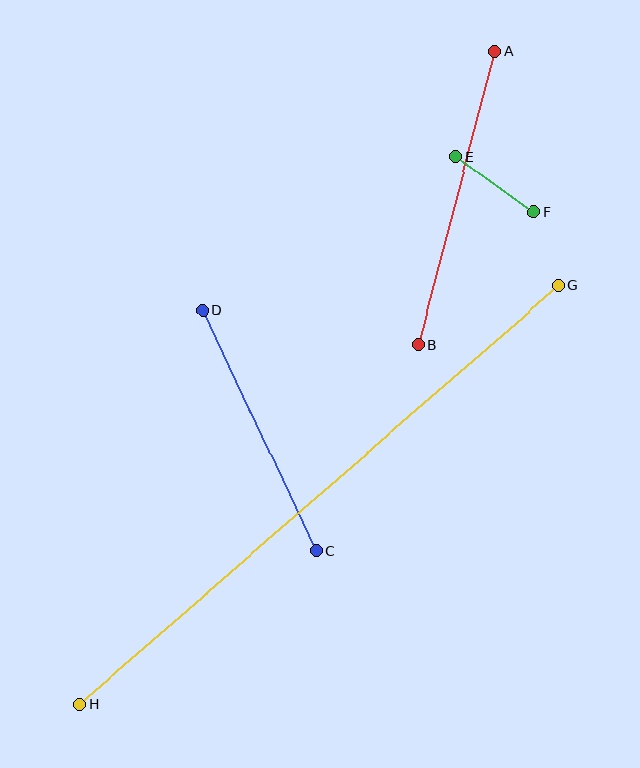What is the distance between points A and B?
The distance is approximately 304 pixels.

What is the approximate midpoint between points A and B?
The midpoint is at approximately (456, 198) pixels.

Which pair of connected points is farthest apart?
Points G and H are farthest apart.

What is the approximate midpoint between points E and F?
The midpoint is at approximately (495, 184) pixels.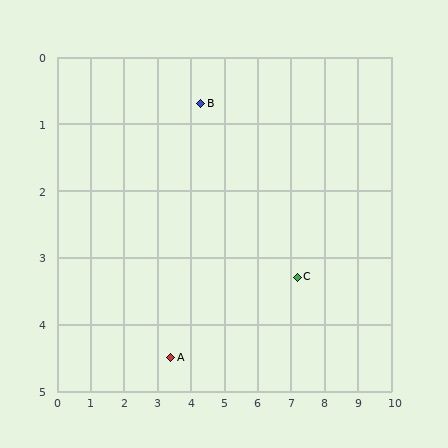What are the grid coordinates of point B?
Point B is at approximately (4.3, 0.7).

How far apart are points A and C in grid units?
Points A and C are about 4.0 grid units apart.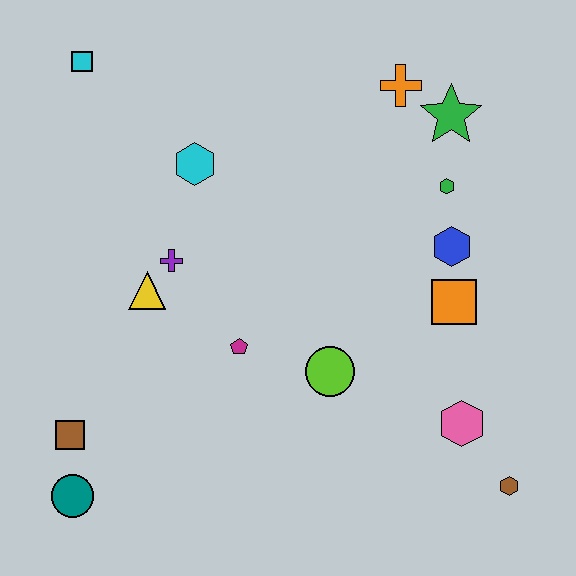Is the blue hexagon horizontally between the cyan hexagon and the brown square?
No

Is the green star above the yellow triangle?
Yes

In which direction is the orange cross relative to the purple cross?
The orange cross is to the right of the purple cross.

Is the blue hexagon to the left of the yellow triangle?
No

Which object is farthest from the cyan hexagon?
The brown hexagon is farthest from the cyan hexagon.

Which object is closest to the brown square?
The teal circle is closest to the brown square.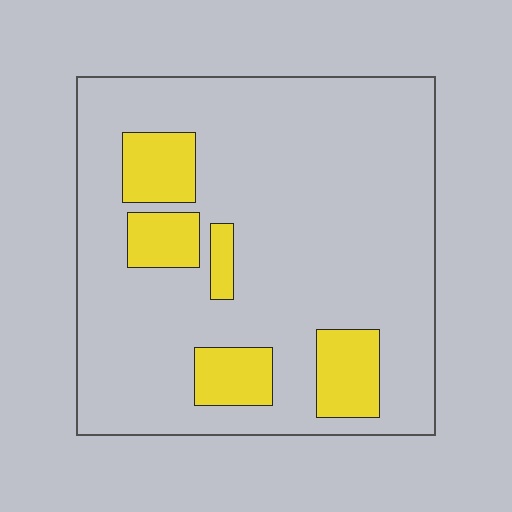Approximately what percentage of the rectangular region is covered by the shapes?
Approximately 15%.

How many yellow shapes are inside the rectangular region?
5.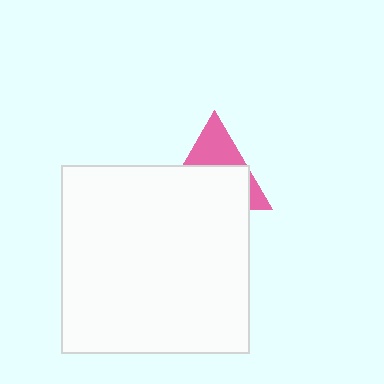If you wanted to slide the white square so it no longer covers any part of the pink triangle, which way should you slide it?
Slide it down — that is the most direct way to separate the two shapes.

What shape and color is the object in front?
The object in front is a white square.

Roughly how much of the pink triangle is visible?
A small part of it is visible (roughly 39%).